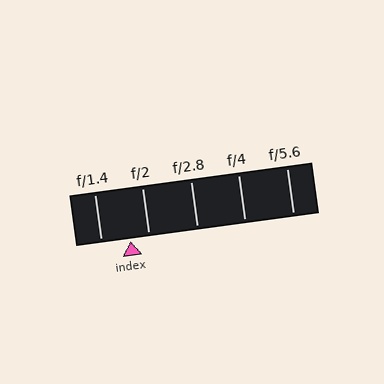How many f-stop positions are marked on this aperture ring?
There are 5 f-stop positions marked.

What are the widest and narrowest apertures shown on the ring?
The widest aperture shown is f/1.4 and the narrowest is f/5.6.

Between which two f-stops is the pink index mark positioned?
The index mark is between f/1.4 and f/2.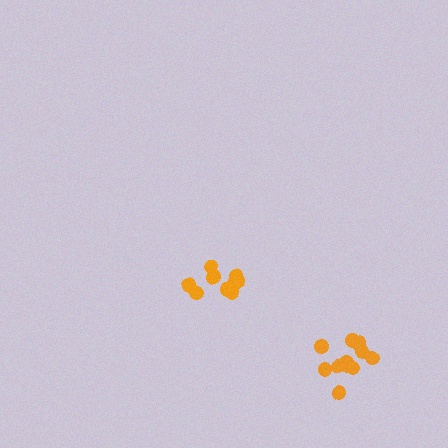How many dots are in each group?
Group 1: 12 dots, Group 2: 11 dots (23 total).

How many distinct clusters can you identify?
There are 2 distinct clusters.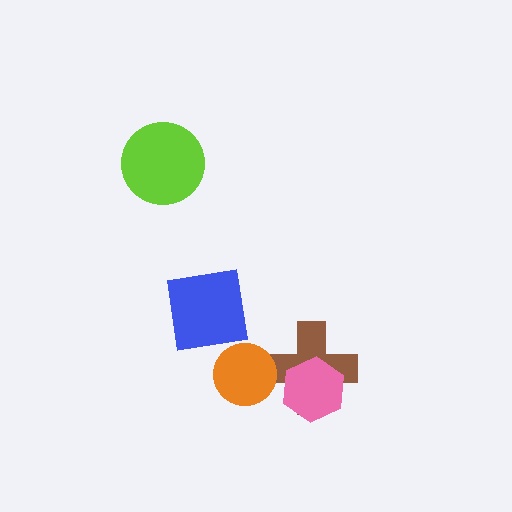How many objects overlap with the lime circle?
0 objects overlap with the lime circle.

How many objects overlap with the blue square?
0 objects overlap with the blue square.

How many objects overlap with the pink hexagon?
1 object overlaps with the pink hexagon.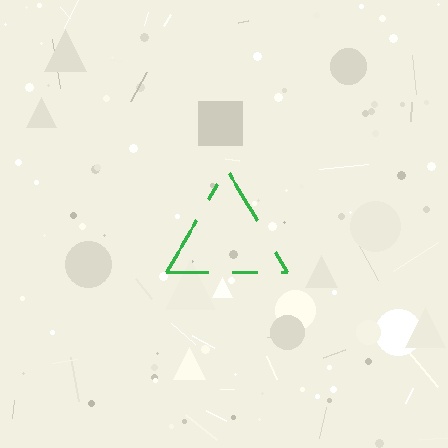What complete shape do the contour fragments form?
The contour fragments form a triangle.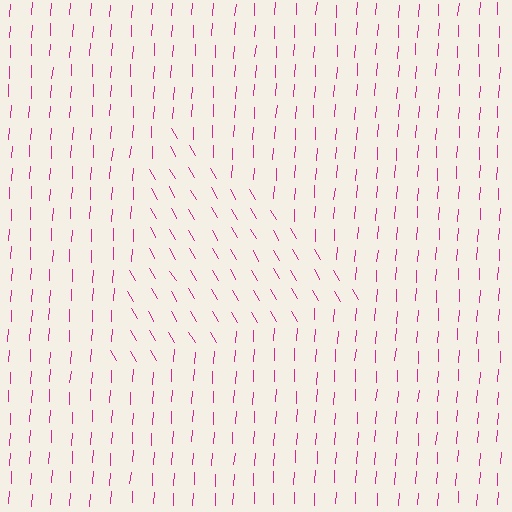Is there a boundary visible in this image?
Yes, there is a texture boundary formed by a change in line orientation.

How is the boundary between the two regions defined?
The boundary is defined purely by a change in line orientation (approximately 33 degrees difference). All lines are the same color and thickness.